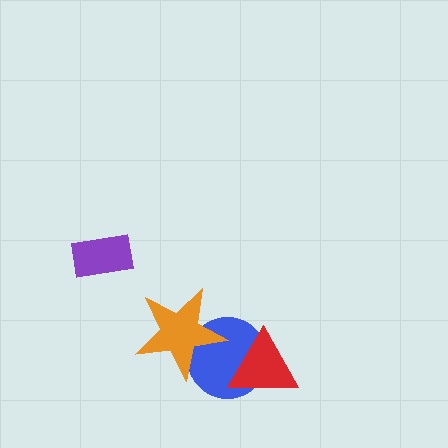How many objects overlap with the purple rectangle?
0 objects overlap with the purple rectangle.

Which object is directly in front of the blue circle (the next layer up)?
The red triangle is directly in front of the blue circle.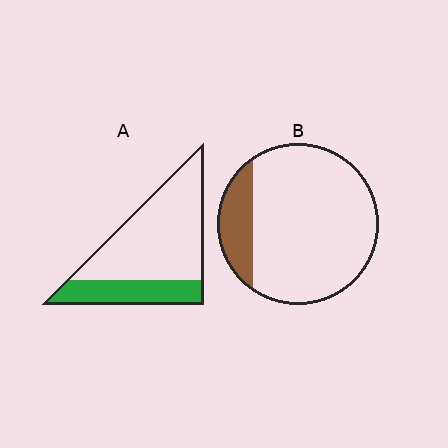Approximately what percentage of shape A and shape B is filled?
A is approximately 30% and B is approximately 15%.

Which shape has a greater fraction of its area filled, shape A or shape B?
Shape A.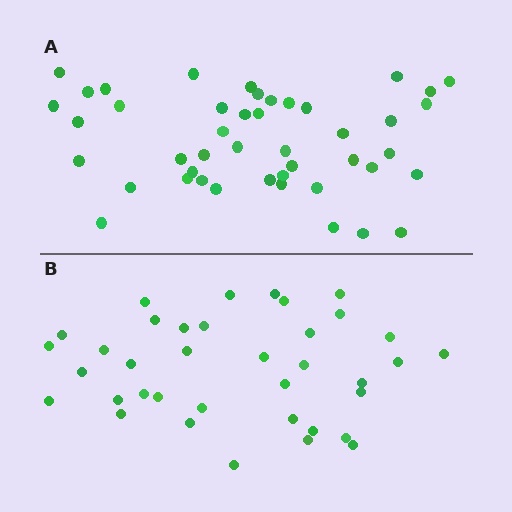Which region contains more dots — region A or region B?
Region A (the top region) has more dots.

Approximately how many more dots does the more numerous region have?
Region A has roughly 8 or so more dots than region B.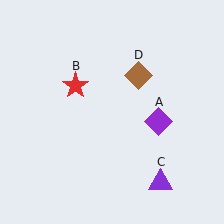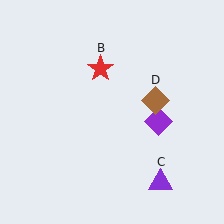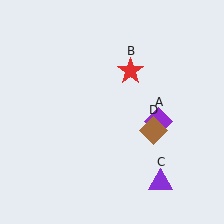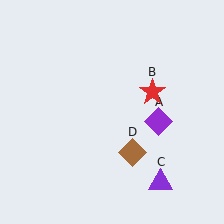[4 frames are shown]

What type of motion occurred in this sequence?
The red star (object B), brown diamond (object D) rotated clockwise around the center of the scene.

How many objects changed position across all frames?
2 objects changed position: red star (object B), brown diamond (object D).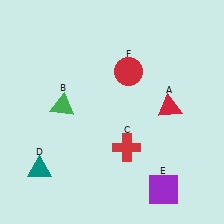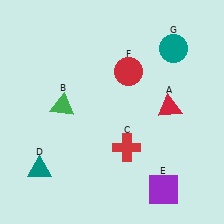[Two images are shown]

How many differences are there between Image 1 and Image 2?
There is 1 difference between the two images.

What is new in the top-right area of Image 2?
A teal circle (G) was added in the top-right area of Image 2.